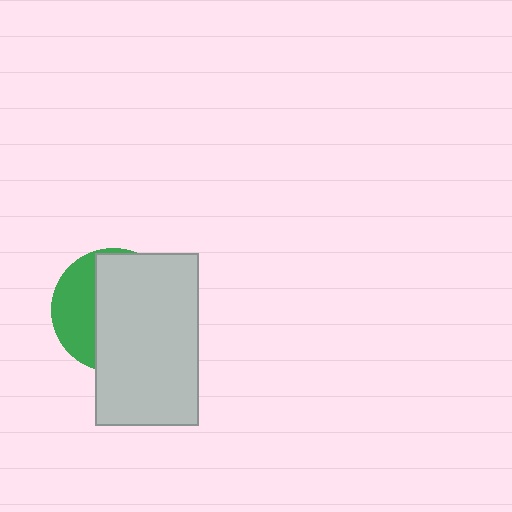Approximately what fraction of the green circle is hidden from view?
Roughly 67% of the green circle is hidden behind the light gray rectangle.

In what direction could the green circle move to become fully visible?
The green circle could move left. That would shift it out from behind the light gray rectangle entirely.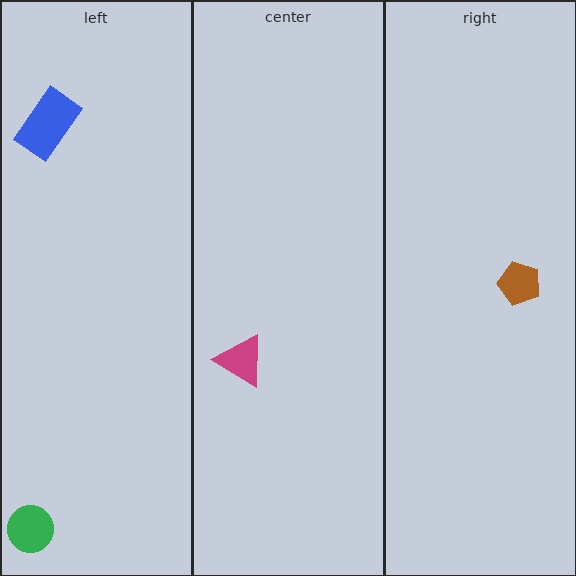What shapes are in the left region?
The green circle, the blue rectangle.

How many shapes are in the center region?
1.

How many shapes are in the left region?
2.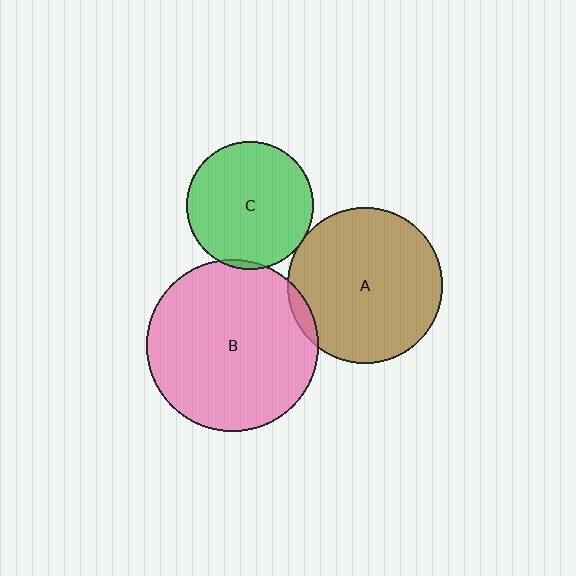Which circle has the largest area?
Circle B (pink).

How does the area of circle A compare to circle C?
Approximately 1.5 times.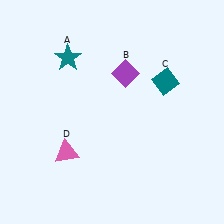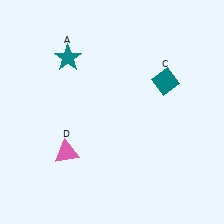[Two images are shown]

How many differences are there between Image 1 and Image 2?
There is 1 difference between the two images.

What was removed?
The purple diamond (B) was removed in Image 2.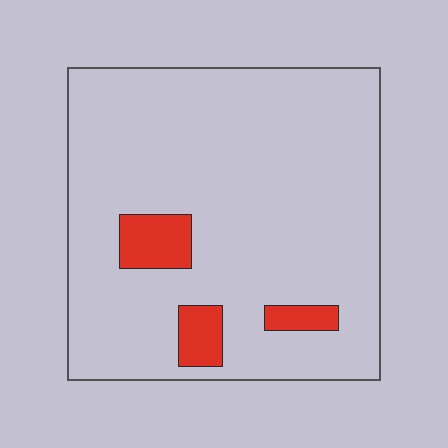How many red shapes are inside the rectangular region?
3.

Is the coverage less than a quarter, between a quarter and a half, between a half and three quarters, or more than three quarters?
Less than a quarter.